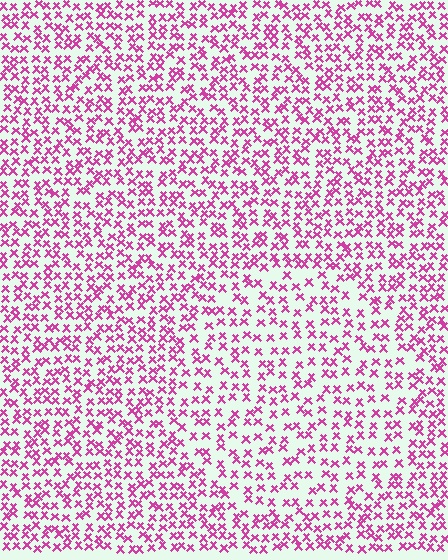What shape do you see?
I see a circle.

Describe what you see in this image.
The image contains small magenta elements arranged at two different densities. A circle-shaped region is visible where the elements are less densely packed than the surrounding area.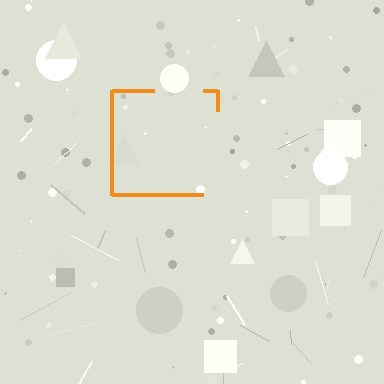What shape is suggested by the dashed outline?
The dashed outline suggests a square.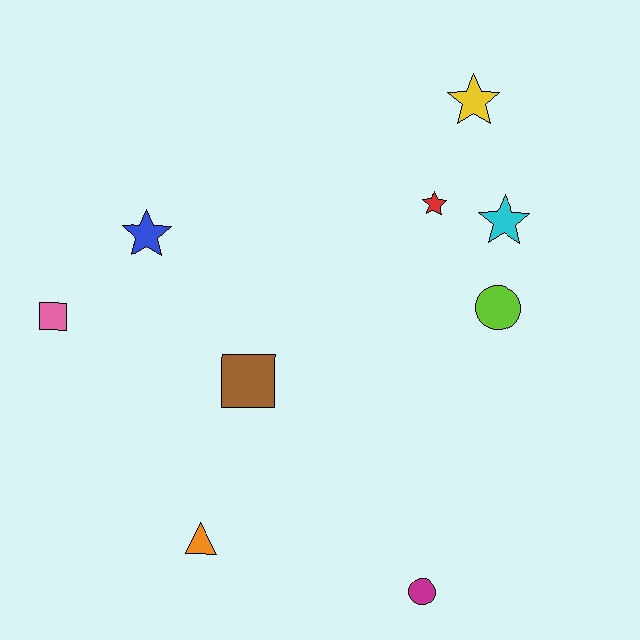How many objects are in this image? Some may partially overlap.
There are 9 objects.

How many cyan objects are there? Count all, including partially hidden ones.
There is 1 cyan object.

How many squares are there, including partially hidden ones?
There are 2 squares.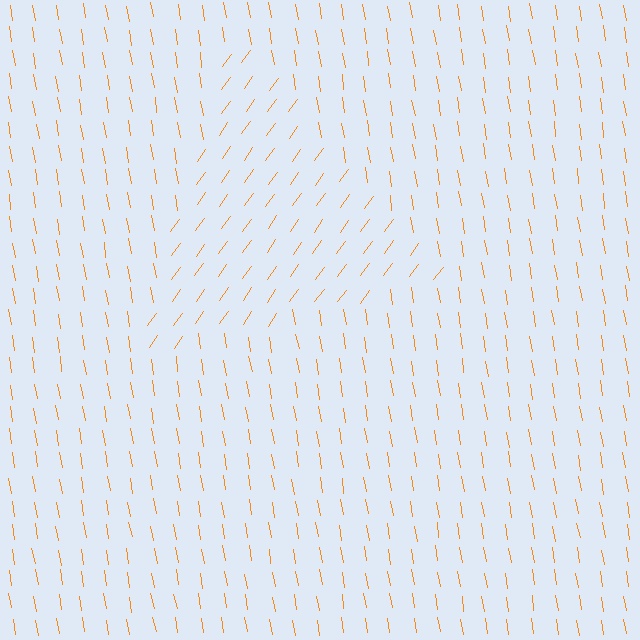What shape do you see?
I see a triangle.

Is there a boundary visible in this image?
Yes, there is a texture boundary formed by a change in line orientation.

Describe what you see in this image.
The image is filled with small orange line segments. A triangle region in the image has lines oriented differently from the surrounding lines, creating a visible texture boundary.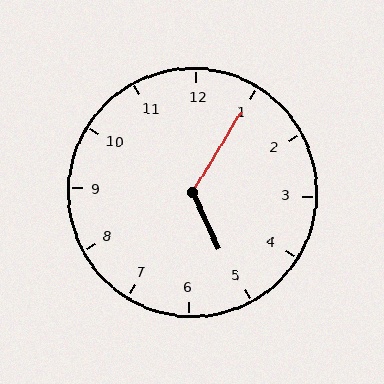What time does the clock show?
5:05.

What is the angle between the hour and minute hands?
Approximately 122 degrees.